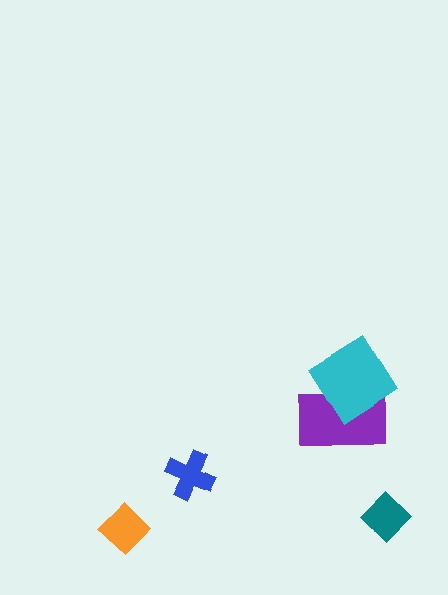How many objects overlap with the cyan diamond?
1 object overlaps with the cyan diamond.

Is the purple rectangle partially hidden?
Yes, it is partially covered by another shape.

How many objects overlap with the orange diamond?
0 objects overlap with the orange diamond.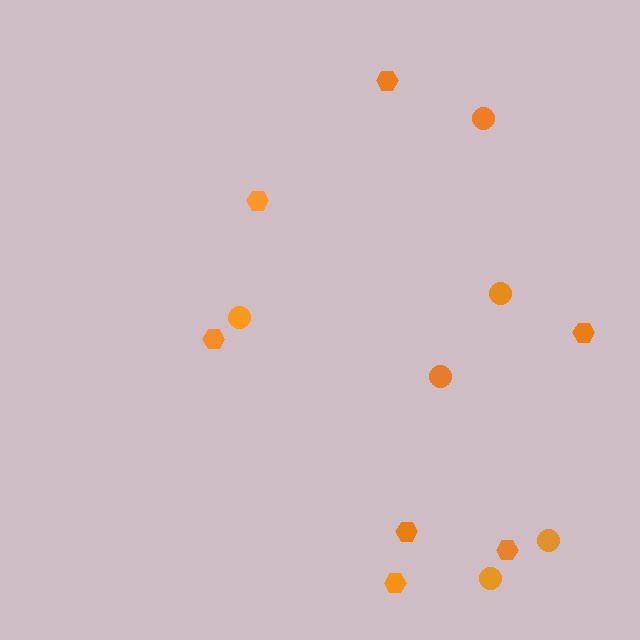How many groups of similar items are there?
There are 2 groups: one group of circles (6) and one group of hexagons (7).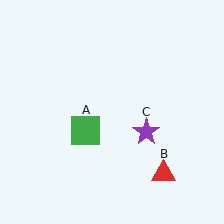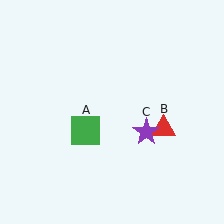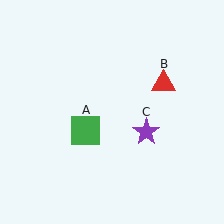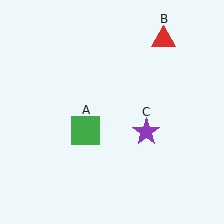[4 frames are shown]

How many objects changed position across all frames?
1 object changed position: red triangle (object B).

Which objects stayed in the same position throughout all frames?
Green square (object A) and purple star (object C) remained stationary.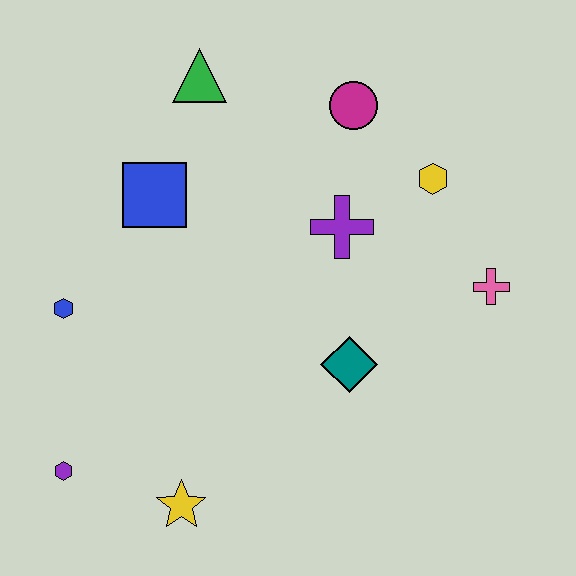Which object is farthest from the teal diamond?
The green triangle is farthest from the teal diamond.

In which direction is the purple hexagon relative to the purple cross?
The purple hexagon is to the left of the purple cross.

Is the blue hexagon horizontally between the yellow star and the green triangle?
No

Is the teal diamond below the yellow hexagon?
Yes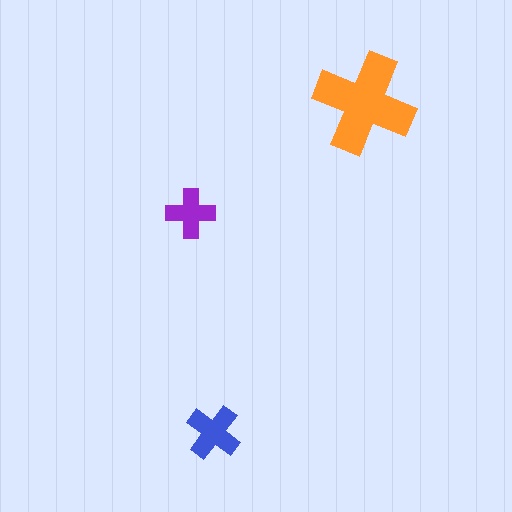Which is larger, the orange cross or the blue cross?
The orange one.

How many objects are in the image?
There are 3 objects in the image.